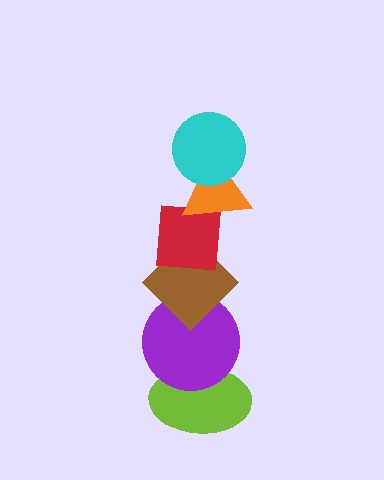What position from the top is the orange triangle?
The orange triangle is 2nd from the top.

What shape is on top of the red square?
The orange triangle is on top of the red square.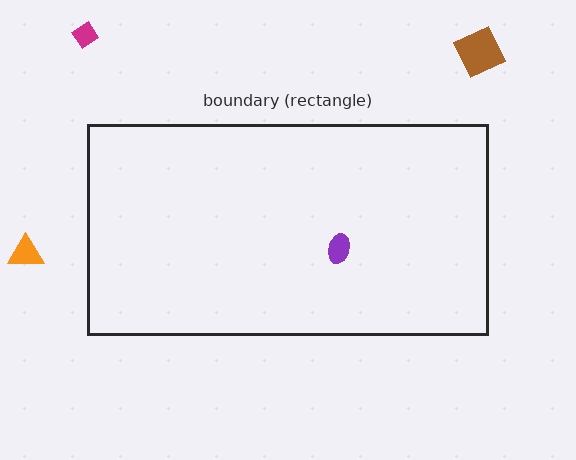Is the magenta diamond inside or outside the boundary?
Outside.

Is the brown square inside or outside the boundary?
Outside.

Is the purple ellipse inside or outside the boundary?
Inside.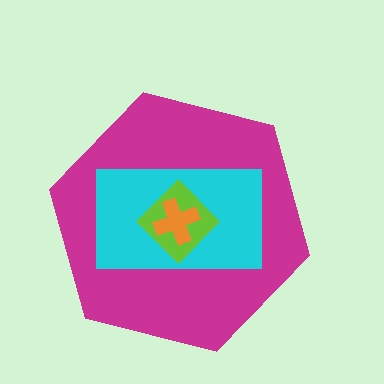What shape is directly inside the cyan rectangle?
The lime diamond.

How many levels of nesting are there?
4.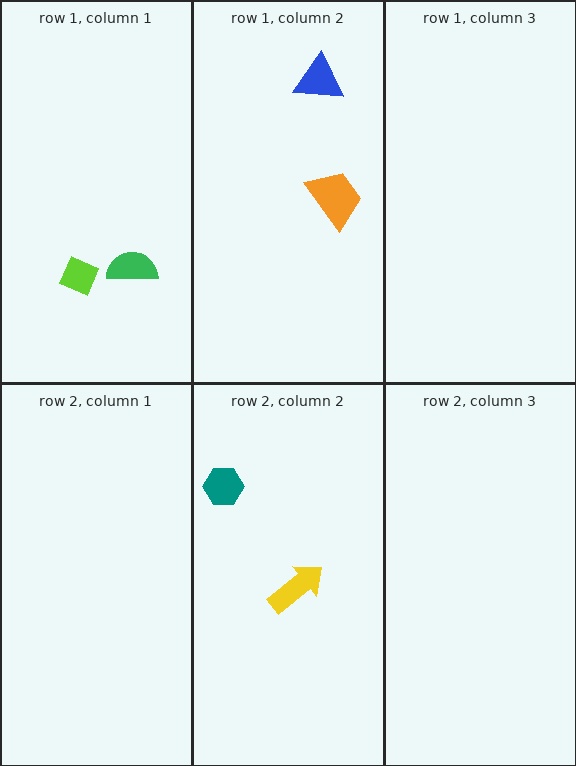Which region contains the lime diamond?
The row 1, column 1 region.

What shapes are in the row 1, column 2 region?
The blue triangle, the orange trapezoid.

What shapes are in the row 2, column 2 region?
The yellow arrow, the teal hexagon.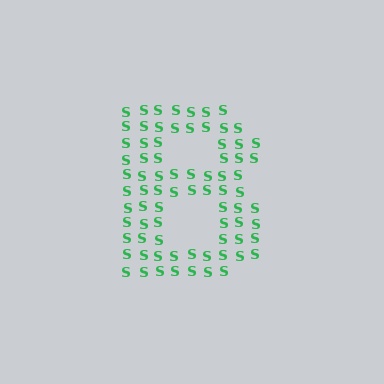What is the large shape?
The large shape is the letter B.